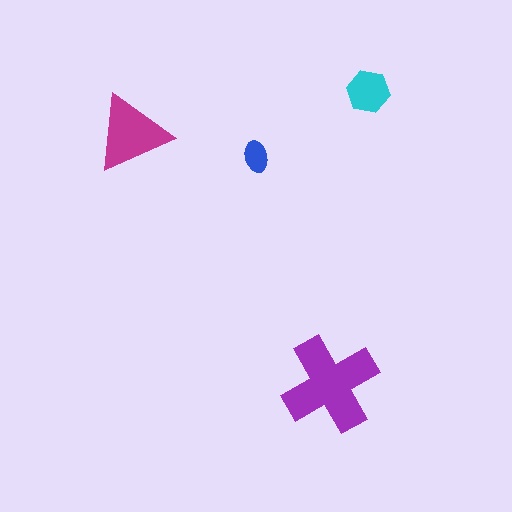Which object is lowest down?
The purple cross is bottommost.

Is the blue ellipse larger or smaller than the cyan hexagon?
Smaller.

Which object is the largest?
The purple cross.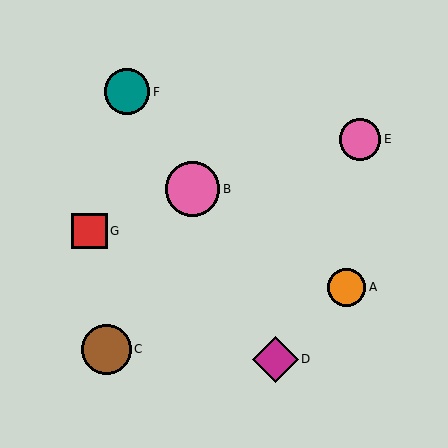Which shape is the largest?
The pink circle (labeled B) is the largest.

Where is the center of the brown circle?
The center of the brown circle is at (106, 349).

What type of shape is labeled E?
Shape E is a pink circle.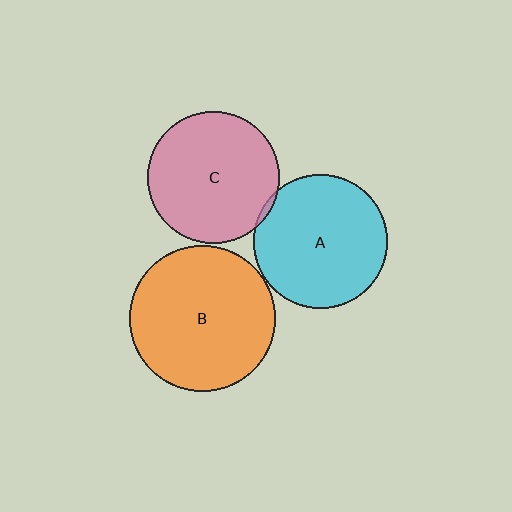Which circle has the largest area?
Circle B (orange).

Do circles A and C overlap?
Yes.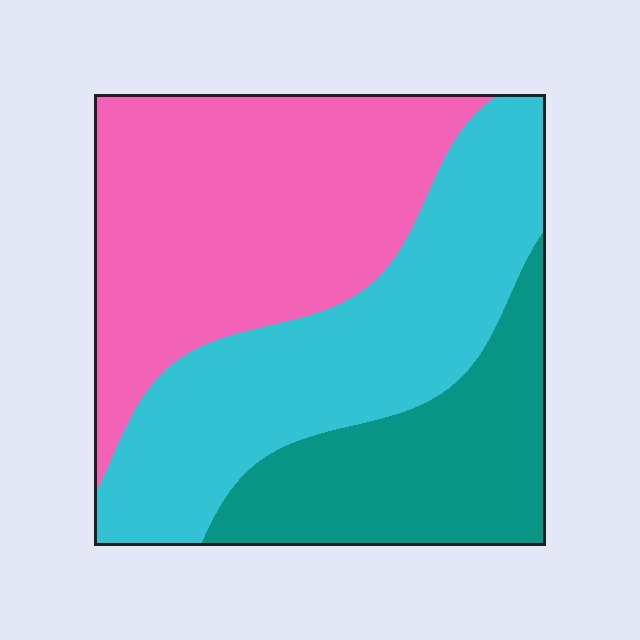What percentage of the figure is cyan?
Cyan covers 36% of the figure.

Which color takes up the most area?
Pink, at roughly 40%.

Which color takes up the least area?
Teal, at roughly 25%.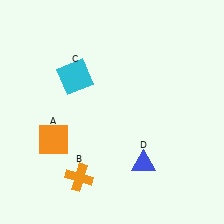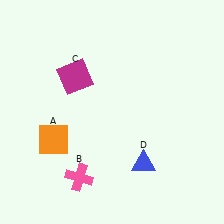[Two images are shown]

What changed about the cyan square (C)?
In Image 1, C is cyan. In Image 2, it changed to magenta.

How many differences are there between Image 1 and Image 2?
There are 2 differences between the two images.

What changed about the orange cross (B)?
In Image 1, B is orange. In Image 2, it changed to pink.